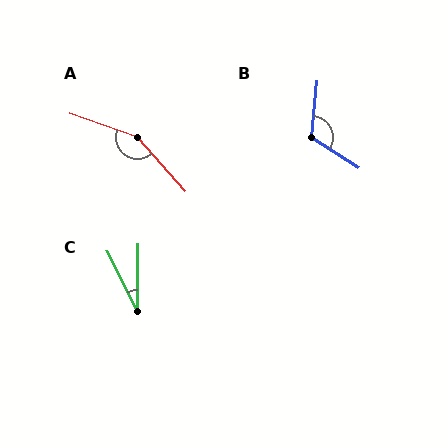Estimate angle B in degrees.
Approximately 117 degrees.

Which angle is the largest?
A, at approximately 151 degrees.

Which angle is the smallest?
C, at approximately 27 degrees.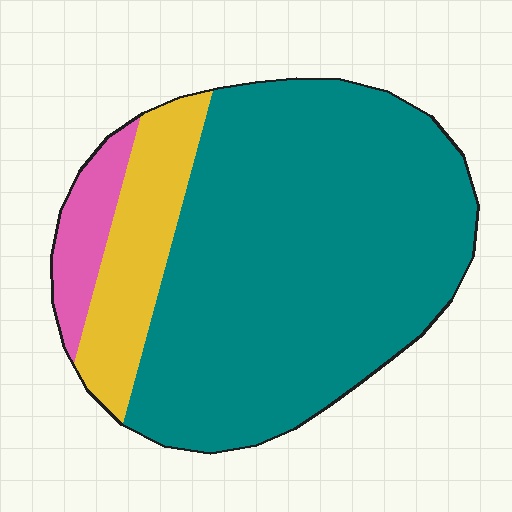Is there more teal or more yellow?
Teal.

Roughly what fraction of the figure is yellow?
Yellow takes up less than a quarter of the figure.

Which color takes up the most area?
Teal, at roughly 75%.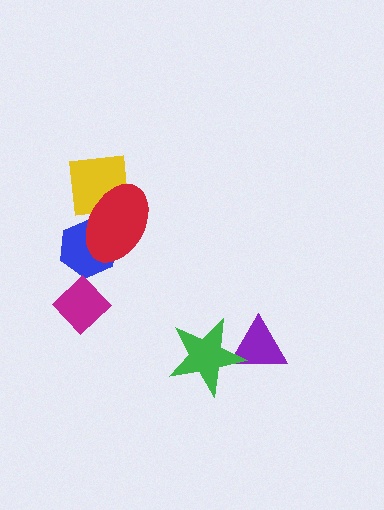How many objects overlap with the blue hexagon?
1 object overlaps with the blue hexagon.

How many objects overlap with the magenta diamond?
0 objects overlap with the magenta diamond.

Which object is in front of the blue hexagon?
The red ellipse is in front of the blue hexagon.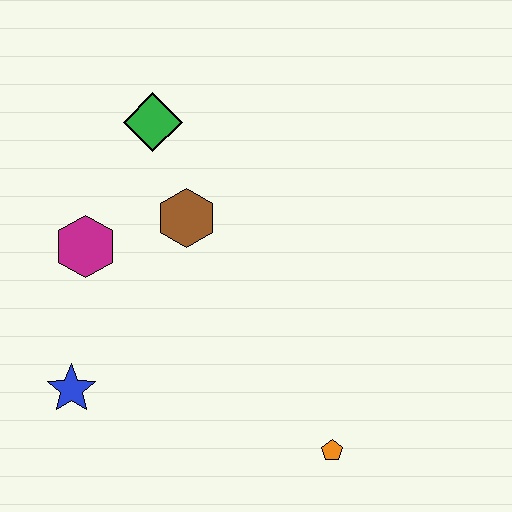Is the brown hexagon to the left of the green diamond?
No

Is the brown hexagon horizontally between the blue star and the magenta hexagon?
No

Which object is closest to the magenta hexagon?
The brown hexagon is closest to the magenta hexagon.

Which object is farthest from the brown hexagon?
The orange pentagon is farthest from the brown hexagon.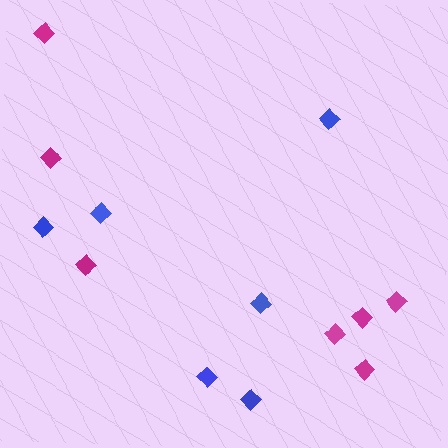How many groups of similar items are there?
There are 2 groups: one group of blue diamonds (6) and one group of magenta diamonds (7).